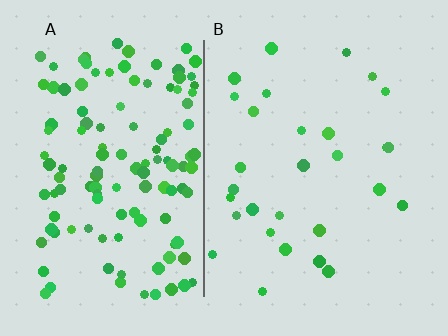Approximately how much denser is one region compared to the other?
Approximately 4.4× — region A over region B.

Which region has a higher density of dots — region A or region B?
A (the left).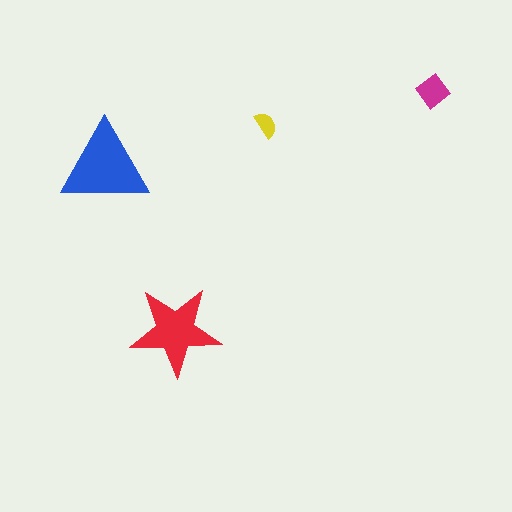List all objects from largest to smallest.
The blue triangle, the red star, the magenta diamond, the yellow semicircle.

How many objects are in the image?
There are 4 objects in the image.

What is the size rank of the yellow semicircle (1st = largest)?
4th.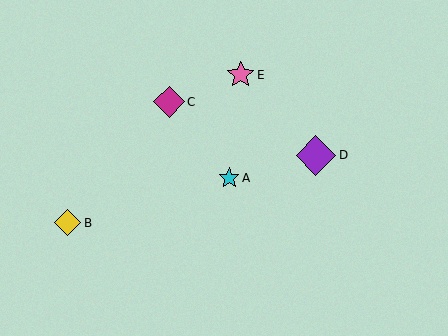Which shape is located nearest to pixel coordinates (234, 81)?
The pink star (labeled E) at (241, 75) is nearest to that location.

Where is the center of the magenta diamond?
The center of the magenta diamond is at (169, 102).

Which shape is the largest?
The purple diamond (labeled D) is the largest.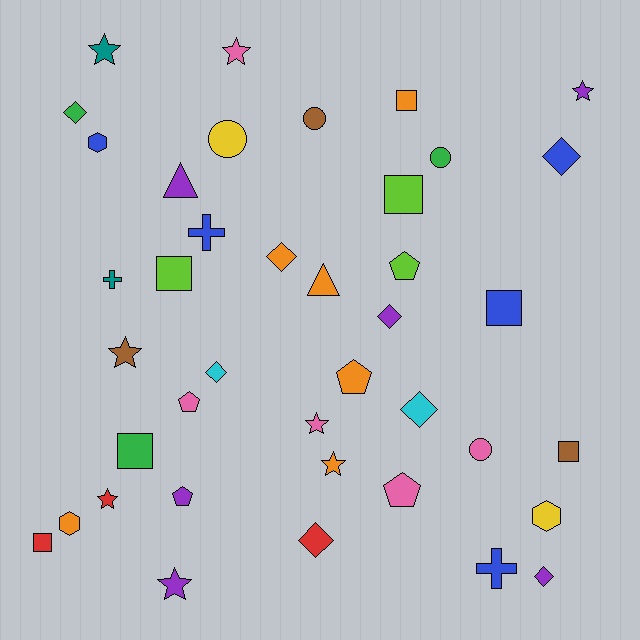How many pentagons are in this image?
There are 5 pentagons.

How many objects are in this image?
There are 40 objects.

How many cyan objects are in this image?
There are 2 cyan objects.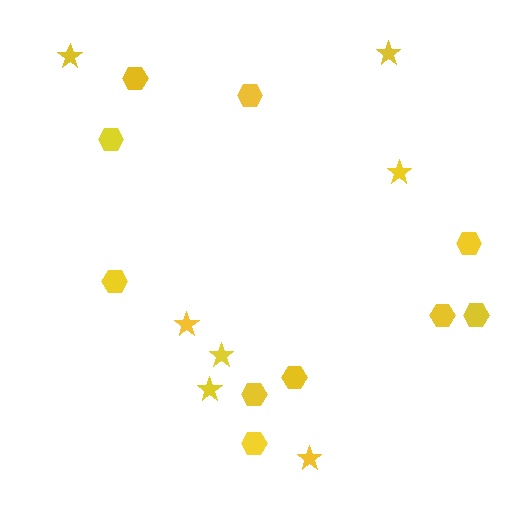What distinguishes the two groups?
There are 2 groups: one group of stars (7) and one group of hexagons (10).